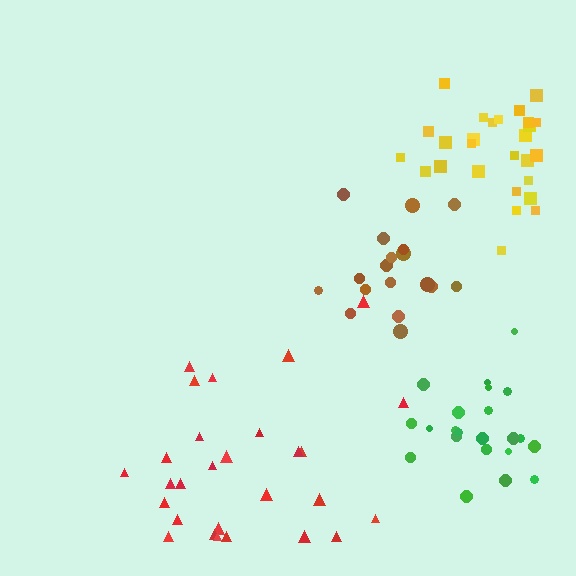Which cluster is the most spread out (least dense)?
Red.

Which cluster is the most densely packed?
Green.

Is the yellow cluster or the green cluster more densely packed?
Green.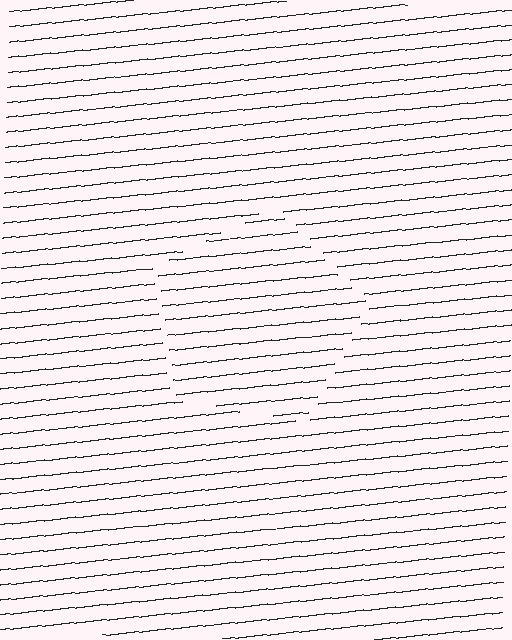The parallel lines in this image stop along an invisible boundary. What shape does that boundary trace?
An illusory pentagon. The interior of the shape contains the same grating, shifted by half a period — the contour is defined by the phase discontinuity where line-ends from the inner and outer gratings abut.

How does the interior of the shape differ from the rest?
The interior of the shape contains the same grating, shifted by half a period — the contour is defined by the phase discontinuity where line-ends from the inner and outer gratings abut.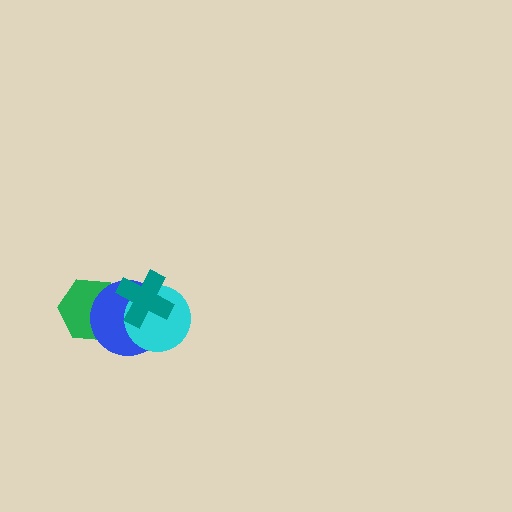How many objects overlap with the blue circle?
3 objects overlap with the blue circle.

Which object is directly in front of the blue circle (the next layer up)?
The cyan circle is directly in front of the blue circle.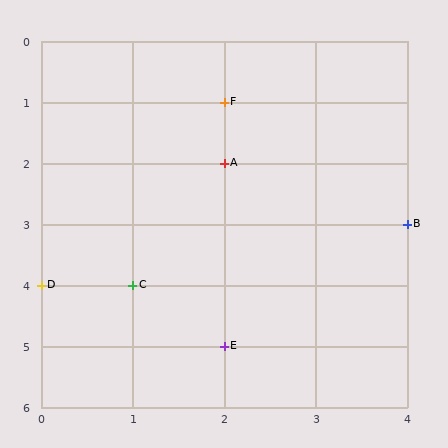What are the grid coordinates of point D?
Point D is at grid coordinates (0, 4).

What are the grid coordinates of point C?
Point C is at grid coordinates (1, 4).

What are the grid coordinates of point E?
Point E is at grid coordinates (2, 5).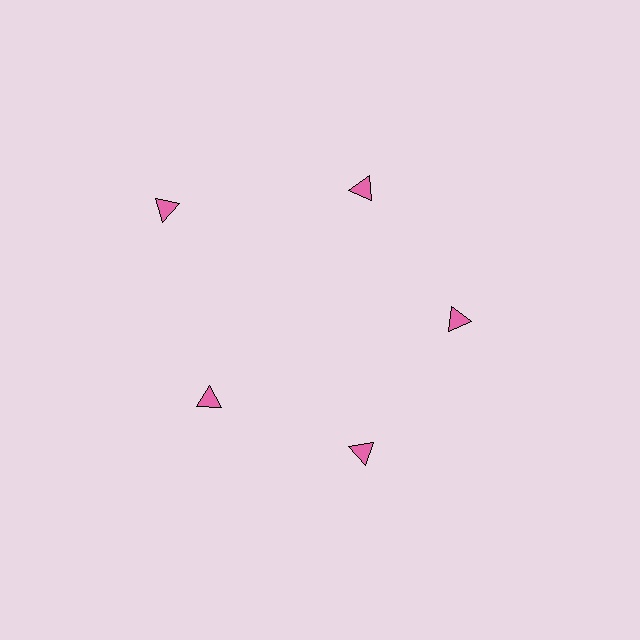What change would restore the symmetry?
The symmetry would be restored by moving it inward, back onto the ring so that all 5 triangles sit at equal angles and equal distance from the center.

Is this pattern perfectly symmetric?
No. The 5 pink triangles are arranged in a ring, but one element near the 10 o'clock position is pushed outward from the center, breaking the 5-fold rotational symmetry.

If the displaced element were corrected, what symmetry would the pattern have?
It would have 5-fold rotational symmetry — the pattern would map onto itself every 72 degrees.